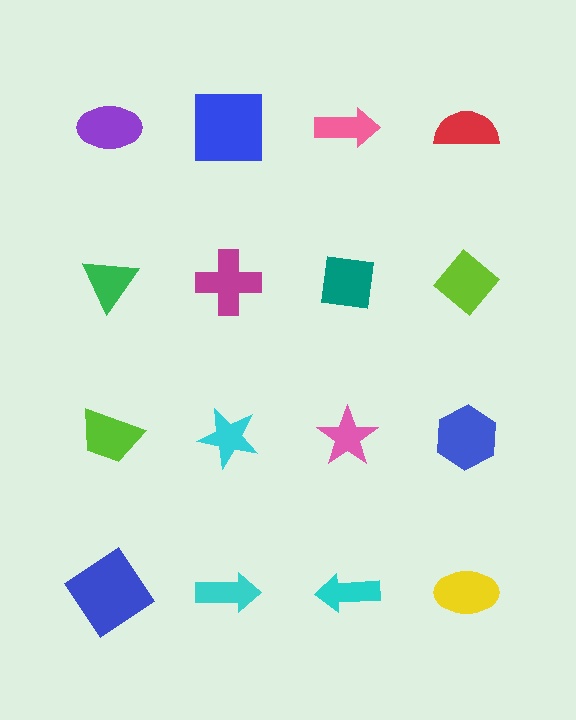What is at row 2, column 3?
A teal square.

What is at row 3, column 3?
A pink star.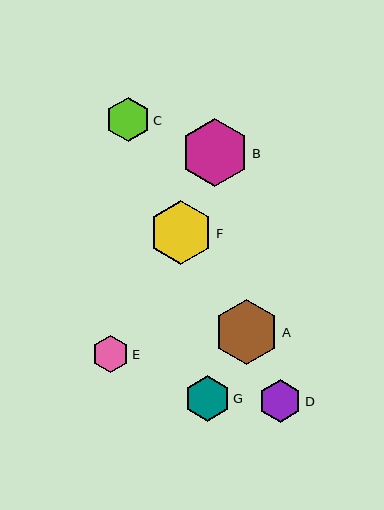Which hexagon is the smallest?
Hexagon E is the smallest with a size of approximately 37 pixels.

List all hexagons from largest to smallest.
From largest to smallest: B, A, F, G, C, D, E.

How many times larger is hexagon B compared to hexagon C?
Hexagon B is approximately 1.5 times the size of hexagon C.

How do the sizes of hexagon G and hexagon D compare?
Hexagon G and hexagon D are approximately the same size.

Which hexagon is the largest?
Hexagon B is the largest with a size of approximately 69 pixels.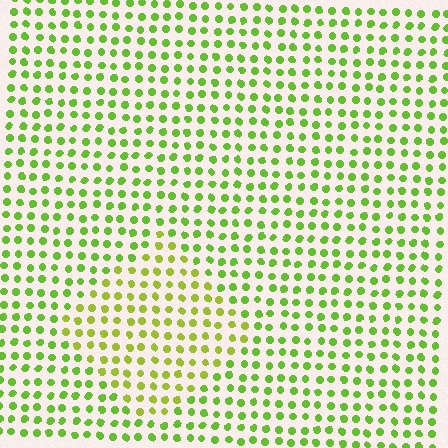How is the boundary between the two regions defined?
The boundary is defined purely by a slight shift in hue (about 24 degrees). Spacing, size, and orientation are identical on both sides.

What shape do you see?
I see a diamond.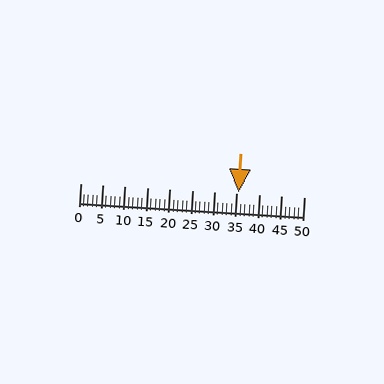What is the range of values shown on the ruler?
The ruler shows values from 0 to 50.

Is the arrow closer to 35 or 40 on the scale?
The arrow is closer to 35.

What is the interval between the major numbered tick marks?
The major tick marks are spaced 5 units apart.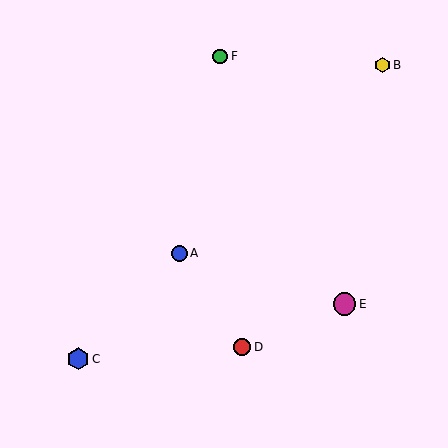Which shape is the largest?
The magenta circle (labeled E) is the largest.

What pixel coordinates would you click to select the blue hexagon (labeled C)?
Click at (78, 359) to select the blue hexagon C.